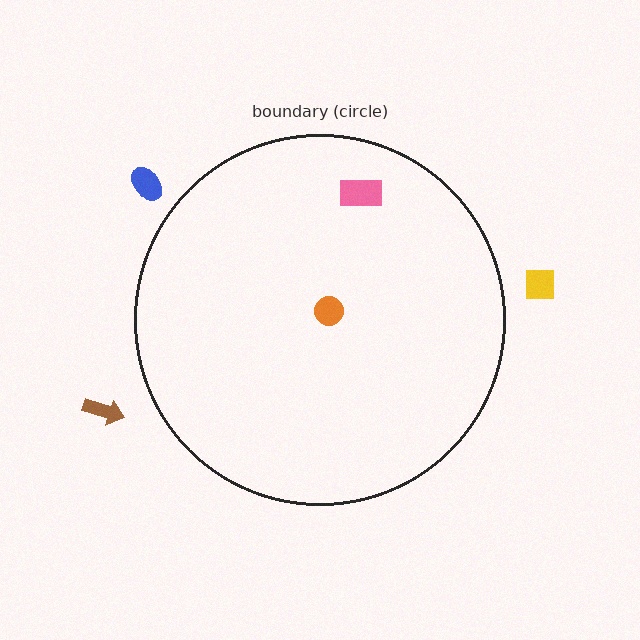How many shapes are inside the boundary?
2 inside, 3 outside.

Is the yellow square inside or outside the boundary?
Outside.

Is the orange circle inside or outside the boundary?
Inside.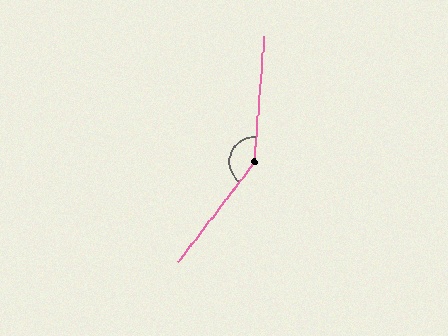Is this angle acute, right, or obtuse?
It is obtuse.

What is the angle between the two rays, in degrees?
Approximately 147 degrees.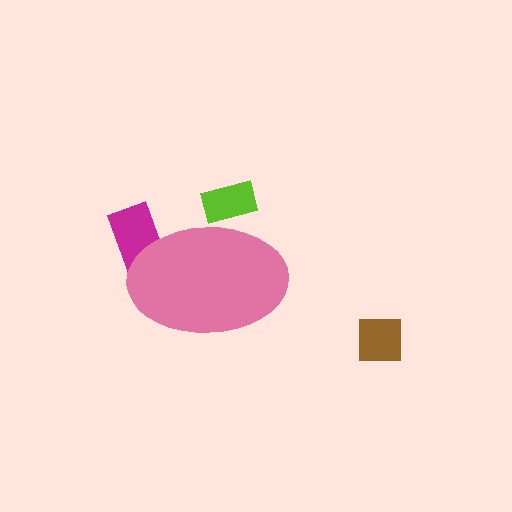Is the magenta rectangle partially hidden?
Yes, the magenta rectangle is partially hidden behind the pink ellipse.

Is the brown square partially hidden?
No, the brown square is fully visible.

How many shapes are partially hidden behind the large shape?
2 shapes are partially hidden.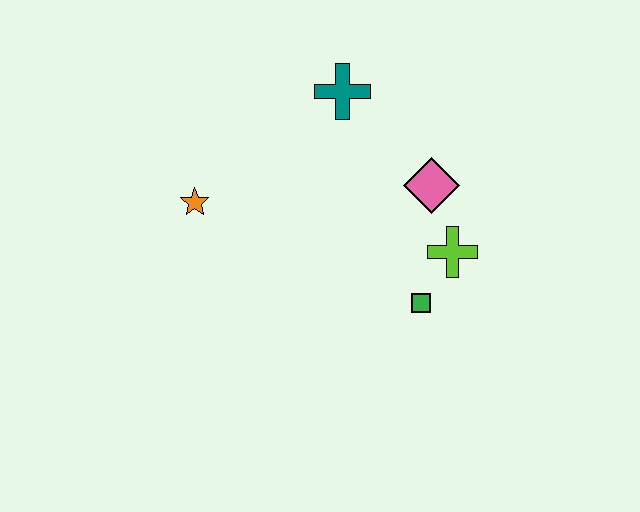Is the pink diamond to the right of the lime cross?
No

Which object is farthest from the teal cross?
The green square is farthest from the teal cross.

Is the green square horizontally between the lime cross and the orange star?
Yes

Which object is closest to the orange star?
The teal cross is closest to the orange star.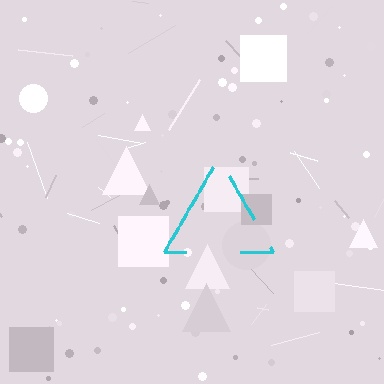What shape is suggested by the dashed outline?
The dashed outline suggests a triangle.